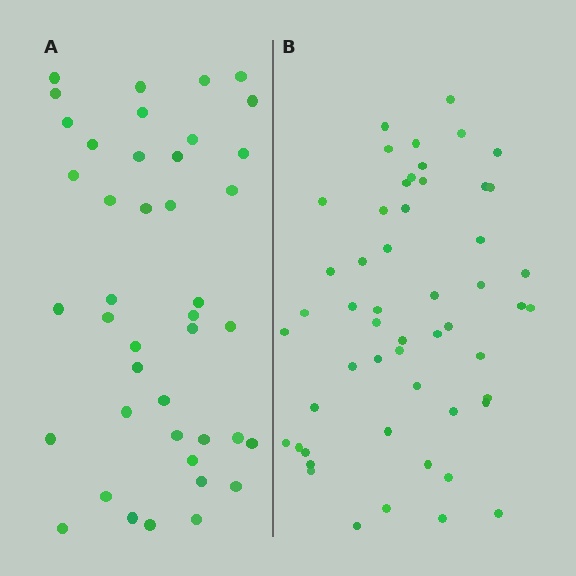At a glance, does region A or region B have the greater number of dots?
Region B (the right region) has more dots.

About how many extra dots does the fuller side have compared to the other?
Region B has roughly 12 or so more dots than region A.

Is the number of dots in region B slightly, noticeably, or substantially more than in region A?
Region B has noticeably more, but not dramatically so. The ratio is roughly 1.3 to 1.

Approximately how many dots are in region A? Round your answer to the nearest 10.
About 40 dots. (The exact count is 42, which rounds to 40.)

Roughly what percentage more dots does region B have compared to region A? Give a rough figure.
About 25% more.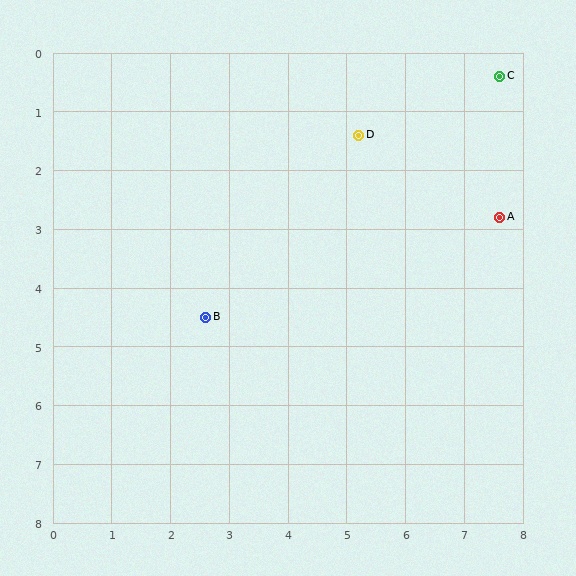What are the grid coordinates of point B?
Point B is at approximately (2.6, 4.5).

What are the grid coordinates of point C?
Point C is at approximately (7.6, 0.4).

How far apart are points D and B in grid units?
Points D and B are about 4.0 grid units apart.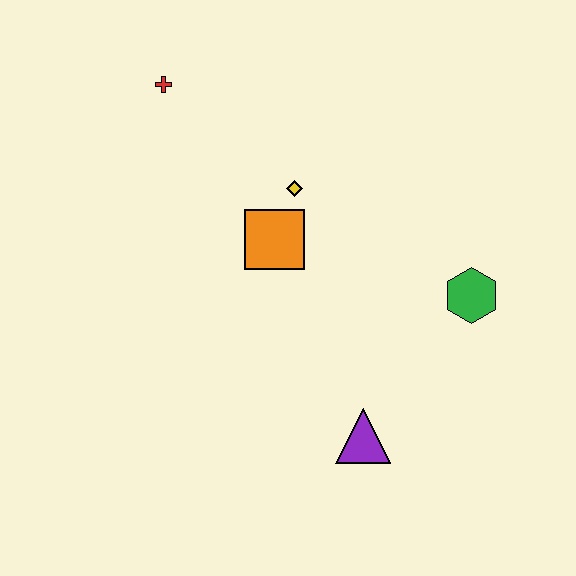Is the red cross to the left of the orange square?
Yes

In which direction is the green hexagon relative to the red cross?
The green hexagon is to the right of the red cross.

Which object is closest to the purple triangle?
The green hexagon is closest to the purple triangle.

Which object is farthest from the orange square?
The purple triangle is farthest from the orange square.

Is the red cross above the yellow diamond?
Yes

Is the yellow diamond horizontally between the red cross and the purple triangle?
Yes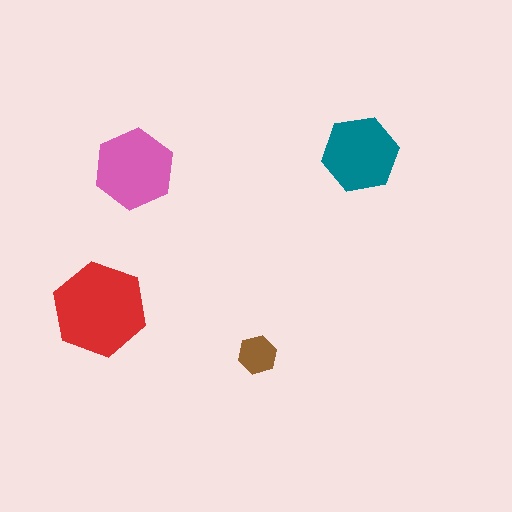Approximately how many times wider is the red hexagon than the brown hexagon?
About 2.5 times wider.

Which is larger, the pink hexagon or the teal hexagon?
The pink one.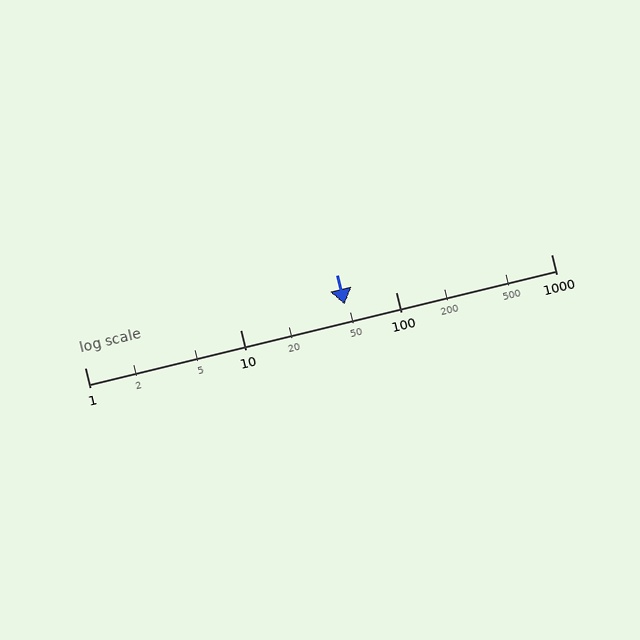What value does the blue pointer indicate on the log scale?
The pointer indicates approximately 47.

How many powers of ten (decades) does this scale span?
The scale spans 3 decades, from 1 to 1000.